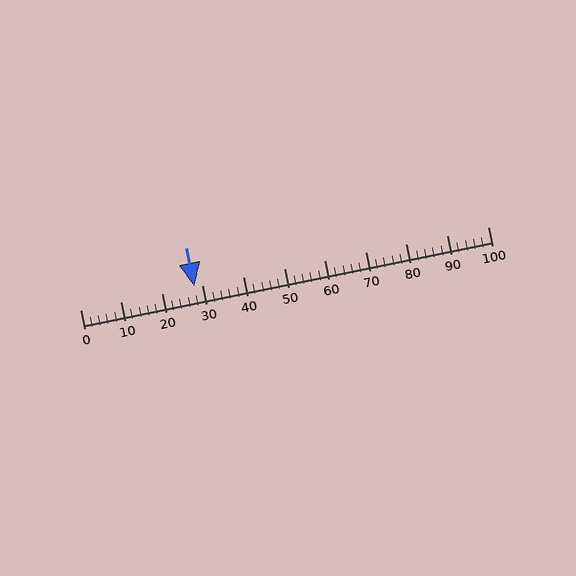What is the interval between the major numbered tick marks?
The major tick marks are spaced 10 units apart.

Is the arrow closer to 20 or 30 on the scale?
The arrow is closer to 30.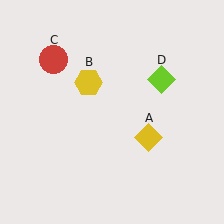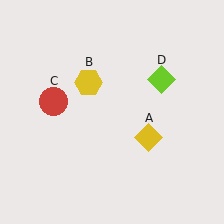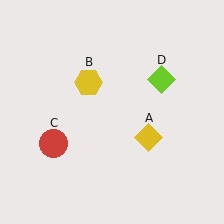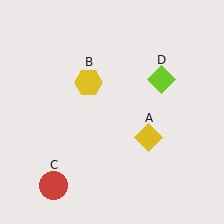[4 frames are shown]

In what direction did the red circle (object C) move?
The red circle (object C) moved down.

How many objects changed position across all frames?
1 object changed position: red circle (object C).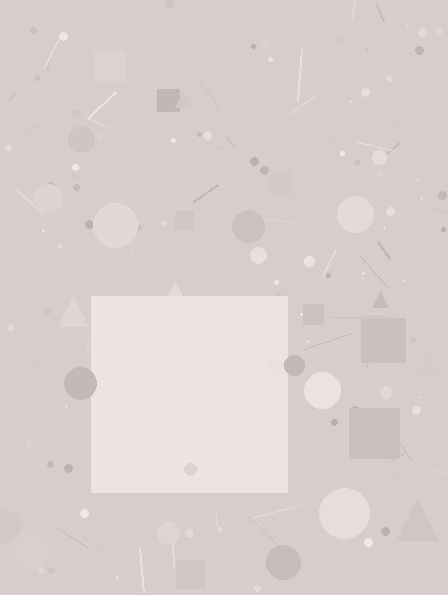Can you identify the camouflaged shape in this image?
The camouflaged shape is a square.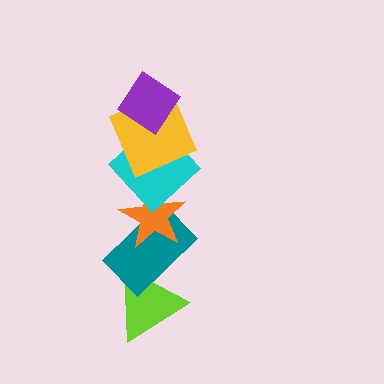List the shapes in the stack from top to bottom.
From top to bottom: the purple diamond, the yellow square, the cyan diamond, the orange star, the teal rectangle, the lime triangle.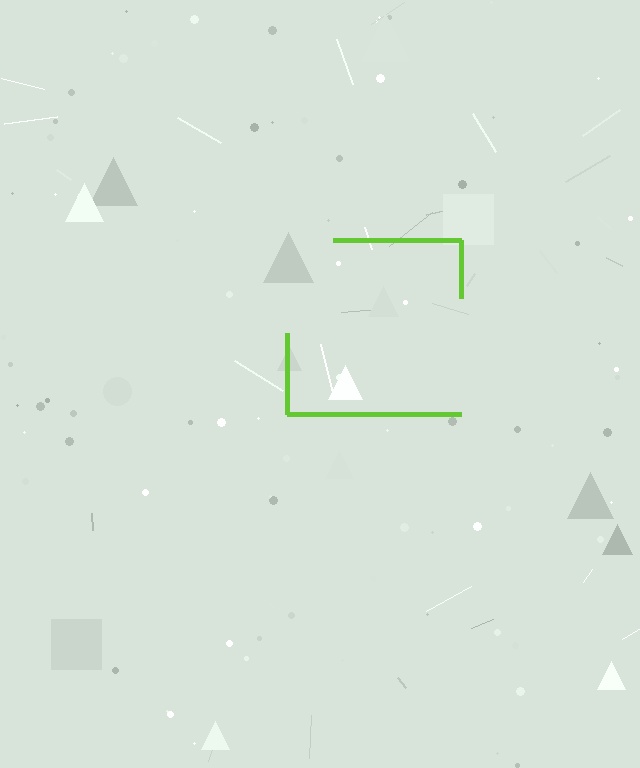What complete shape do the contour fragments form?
The contour fragments form a square.